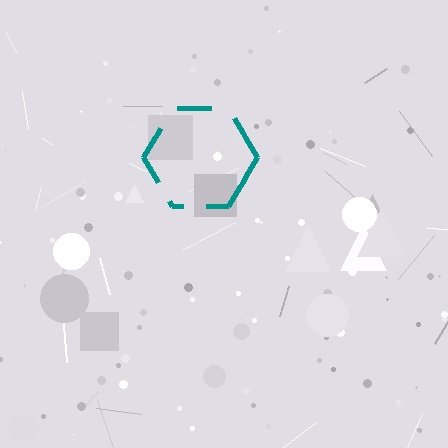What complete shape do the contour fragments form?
The contour fragments form a hexagon.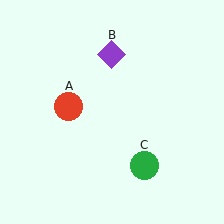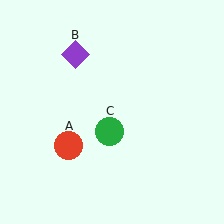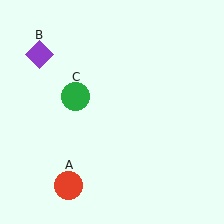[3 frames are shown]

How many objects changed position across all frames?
3 objects changed position: red circle (object A), purple diamond (object B), green circle (object C).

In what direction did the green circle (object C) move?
The green circle (object C) moved up and to the left.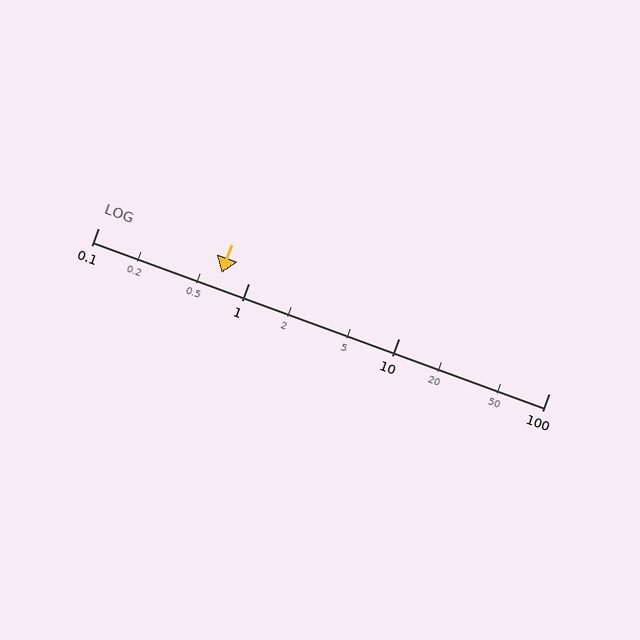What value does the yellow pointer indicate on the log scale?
The pointer indicates approximately 0.66.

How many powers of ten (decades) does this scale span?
The scale spans 3 decades, from 0.1 to 100.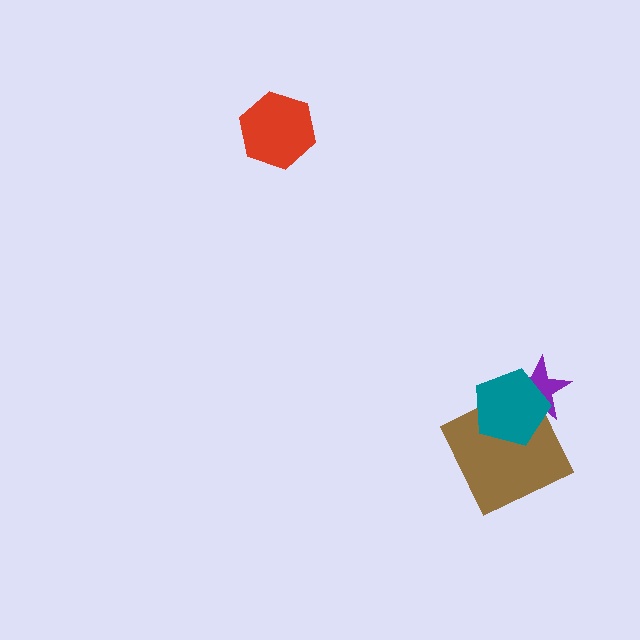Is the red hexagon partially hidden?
No, no other shape covers it.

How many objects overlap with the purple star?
2 objects overlap with the purple star.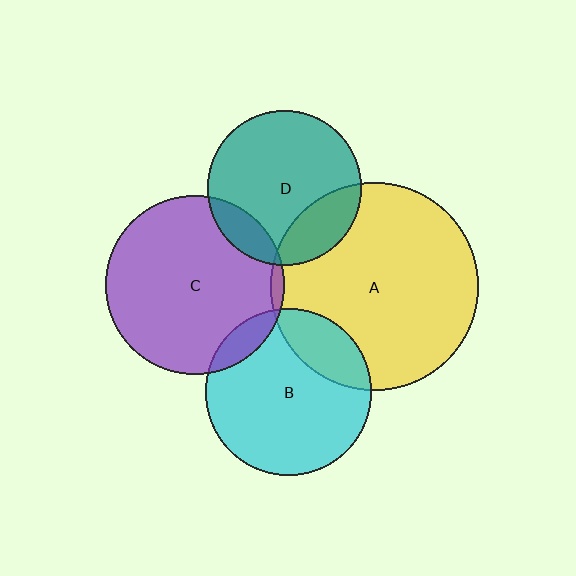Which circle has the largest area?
Circle A (yellow).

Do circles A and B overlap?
Yes.